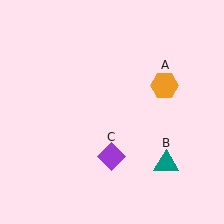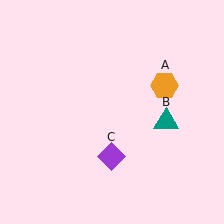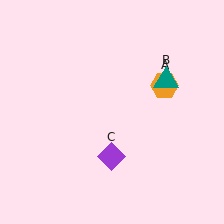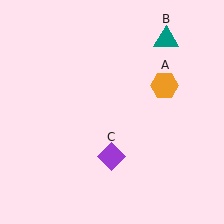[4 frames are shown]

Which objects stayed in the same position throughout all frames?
Orange hexagon (object A) and purple diamond (object C) remained stationary.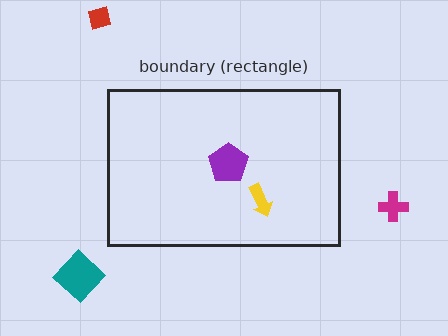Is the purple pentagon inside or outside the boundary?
Inside.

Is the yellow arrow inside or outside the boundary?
Inside.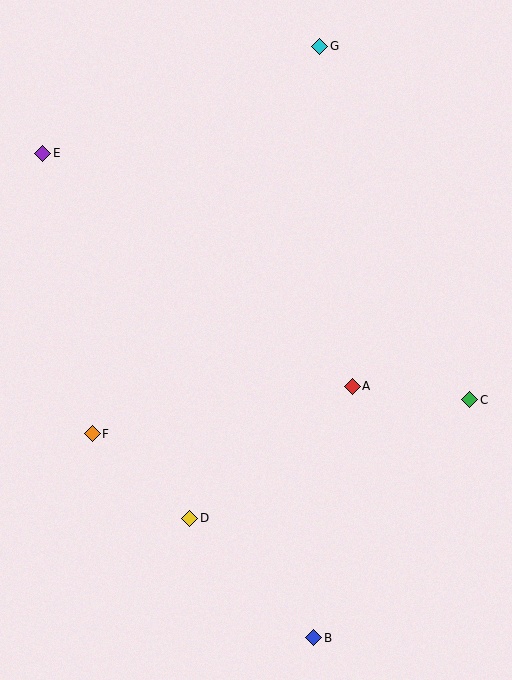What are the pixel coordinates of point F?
Point F is at (92, 434).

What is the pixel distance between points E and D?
The distance between E and D is 393 pixels.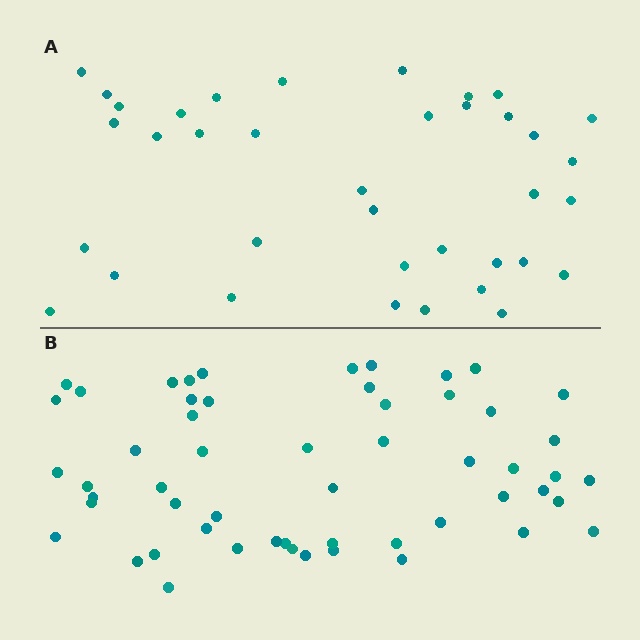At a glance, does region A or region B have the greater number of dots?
Region B (the bottom region) has more dots.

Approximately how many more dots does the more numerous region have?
Region B has approximately 20 more dots than region A.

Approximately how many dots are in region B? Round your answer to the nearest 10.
About 60 dots. (The exact count is 55, which rounds to 60.)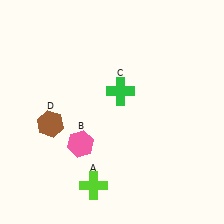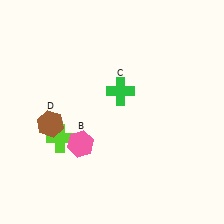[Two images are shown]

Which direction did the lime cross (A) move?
The lime cross (A) moved up.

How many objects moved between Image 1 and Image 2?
1 object moved between the two images.